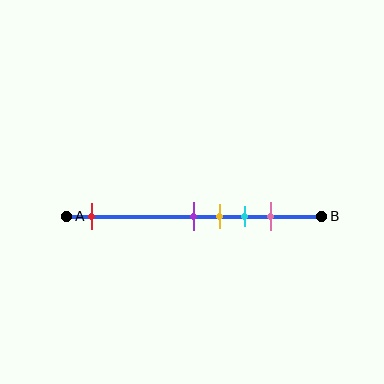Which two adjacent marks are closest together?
The purple and yellow marks are the closest adjacent pair.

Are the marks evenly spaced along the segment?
No, the marks are not evenly spaced.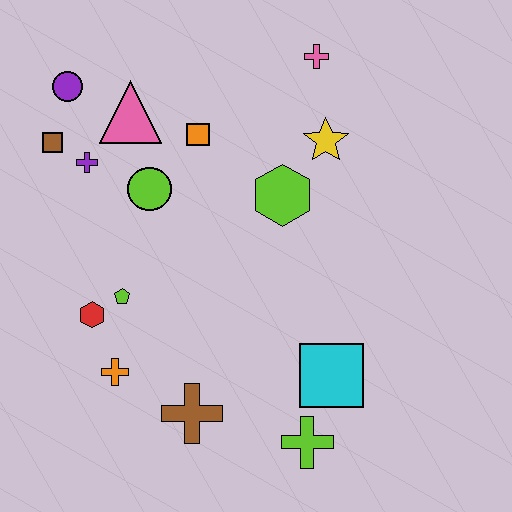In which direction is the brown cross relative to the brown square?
The brown cross is below the brown square.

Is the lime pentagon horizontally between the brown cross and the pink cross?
No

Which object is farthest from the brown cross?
The pink cross is farthest from the brown cross.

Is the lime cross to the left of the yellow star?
Yes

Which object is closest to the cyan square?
The lime cross is closest to the cyan square.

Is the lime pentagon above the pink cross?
No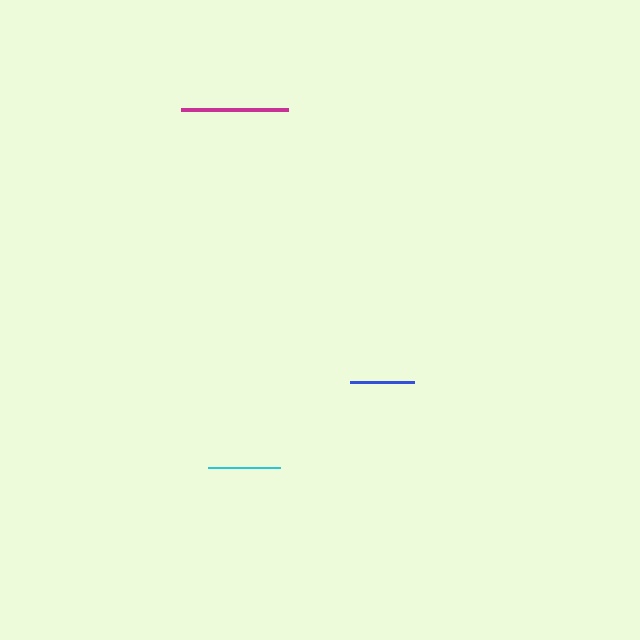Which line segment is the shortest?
The blue line is the shortest at approximately 64 pixels.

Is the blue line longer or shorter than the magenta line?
The magenta line is longer than the blue line.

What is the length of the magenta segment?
The magenta segment is approximately 107 pixels long.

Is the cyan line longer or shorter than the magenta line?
The magenta line is longer than the cyan line.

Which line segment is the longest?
The magenta line is the longest at approximately 107 pixels.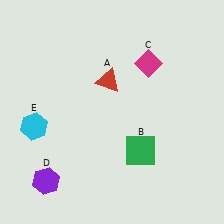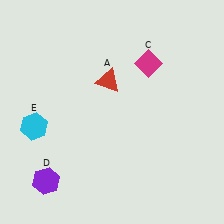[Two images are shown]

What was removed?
The green square (B) was removed in Image 2.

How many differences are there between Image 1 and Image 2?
There is 1 difference between the two images.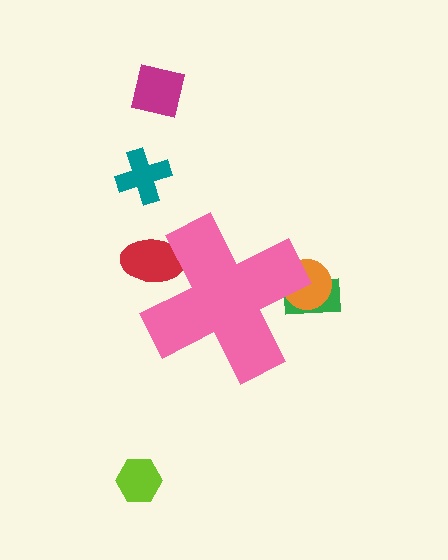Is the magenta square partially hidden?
No, the magenta square is fully visible.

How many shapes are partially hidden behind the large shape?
3 shapes are partially hidden.